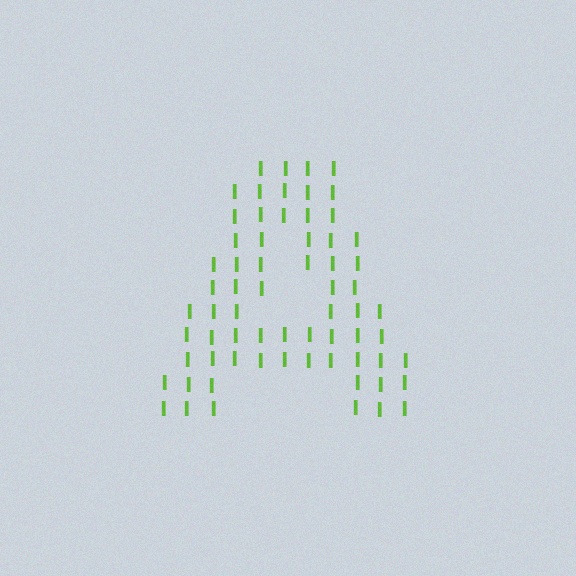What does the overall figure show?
The overall figure shows the letter A.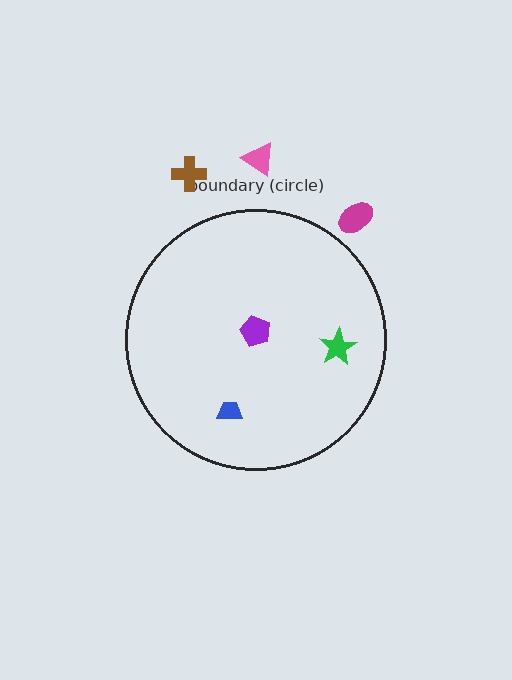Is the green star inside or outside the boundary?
Inside.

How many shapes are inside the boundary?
3 inside, 3 outside.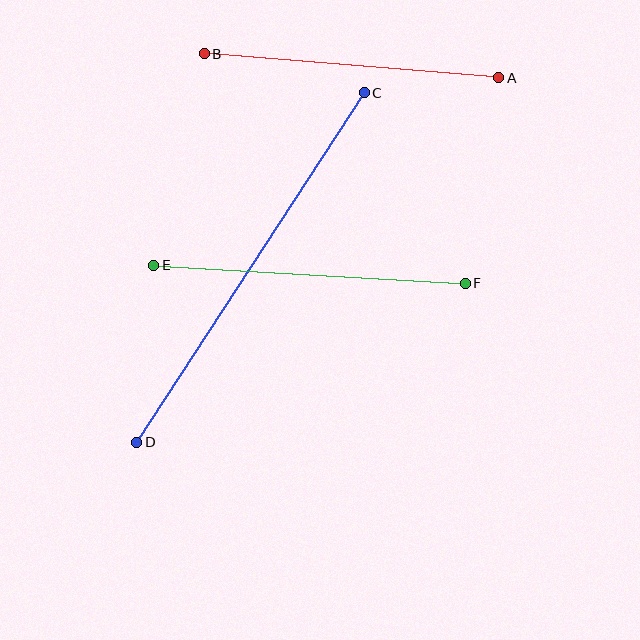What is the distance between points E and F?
The distance is approximately 312 pixels.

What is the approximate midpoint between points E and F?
The midpoint is at approximately (309, 274) pixels.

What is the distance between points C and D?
The distance is approximately 417 pixels.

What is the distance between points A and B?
The distance is approximately 296 pixels.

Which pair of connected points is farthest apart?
Points C and D are farthest apart.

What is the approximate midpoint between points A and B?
The midpoint is at approximately (351, 66) pixels.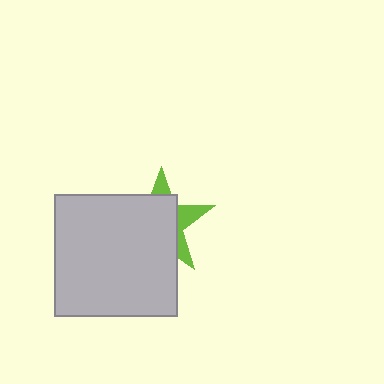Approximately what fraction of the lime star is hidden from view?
Roughly 70% of the lime star is hidden behind the light gray square.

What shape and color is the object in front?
The object in front is a light gray square.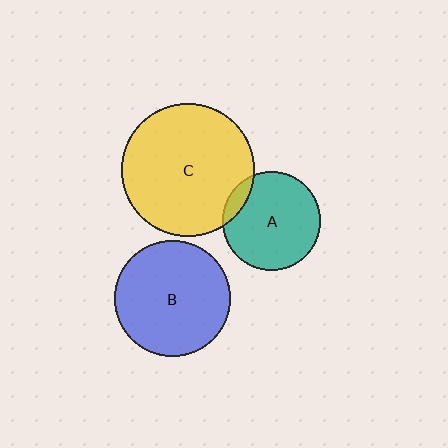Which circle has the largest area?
Circle C (yellow).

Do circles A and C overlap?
Yes.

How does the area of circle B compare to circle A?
Approximately 1.4 times.